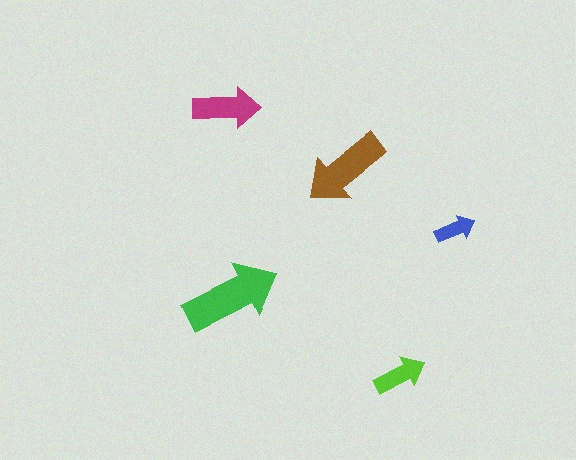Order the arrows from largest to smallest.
the green one, the brown one, the magenta one, the lime one, the blue one.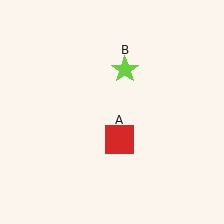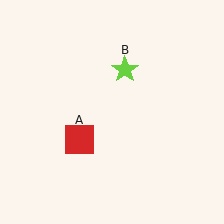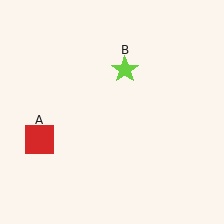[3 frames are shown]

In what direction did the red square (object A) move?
The red square (object A) moved left.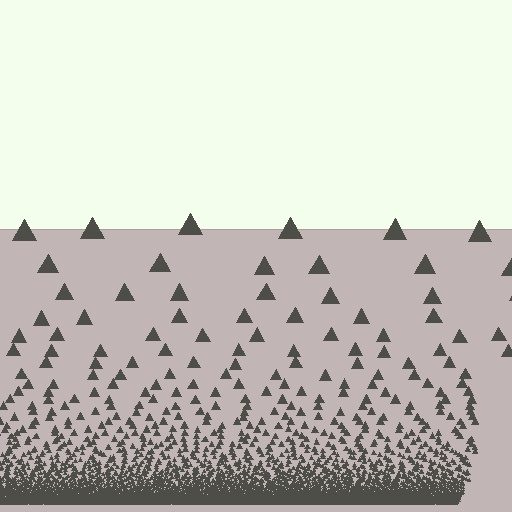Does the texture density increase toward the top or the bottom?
Density increases toward the bottom.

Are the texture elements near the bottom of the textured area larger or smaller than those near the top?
Smaller. The gradient is inverted — elements near the bottom are smaller and denser.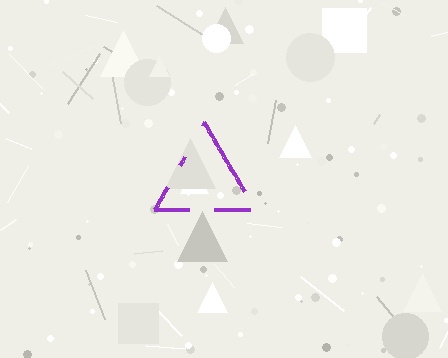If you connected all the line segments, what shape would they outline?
They would outline a triangle.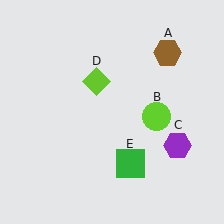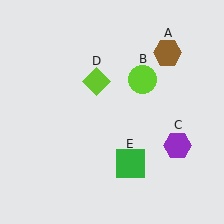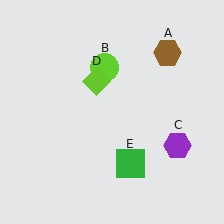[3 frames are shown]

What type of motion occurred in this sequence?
The lime circle (object B) rotated counterclockwise around the center of the scene.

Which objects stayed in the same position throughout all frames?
Brown hexagon (object A) and purple hexagon (object C) and lime diamond (object D) and green square (object E) remained stationary.